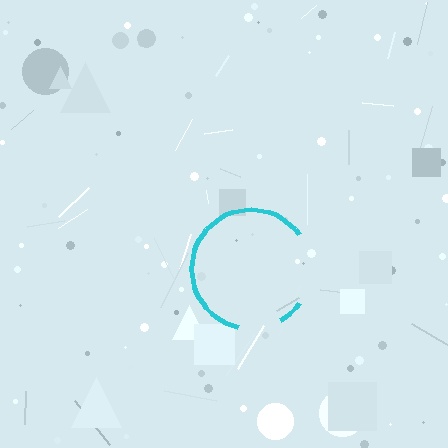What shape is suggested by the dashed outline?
The dashed outline suggests a circle.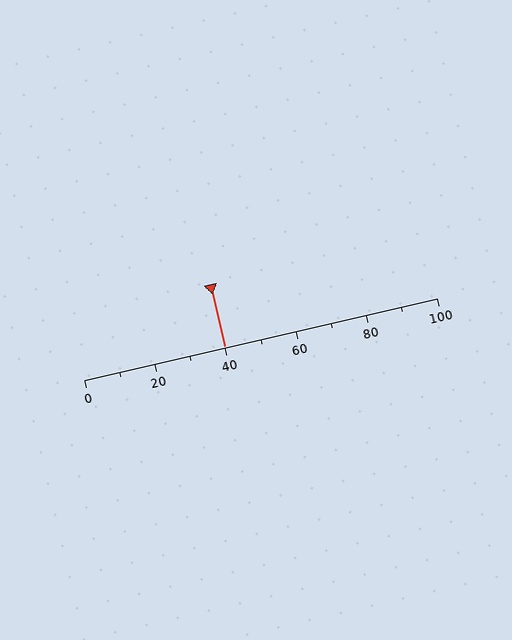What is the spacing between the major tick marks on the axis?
The major ticks are spaced 20 apart.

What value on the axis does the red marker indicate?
The marker indicates approximately 40.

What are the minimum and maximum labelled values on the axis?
The axis runs from 0 to 100.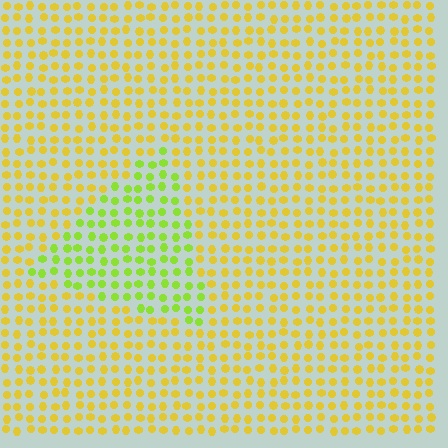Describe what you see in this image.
The image is filled with small yellow elements in a uniform arrangement. A triangle-shaped region is visible where the elements are tinted to a slightly different hue, forming a subtle color boundary.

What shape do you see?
I see a triangle.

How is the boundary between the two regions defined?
The boundary is defined purely by a slight shift in hue (about 38 degrees). Spacing, size, and orientation are identical on both sides.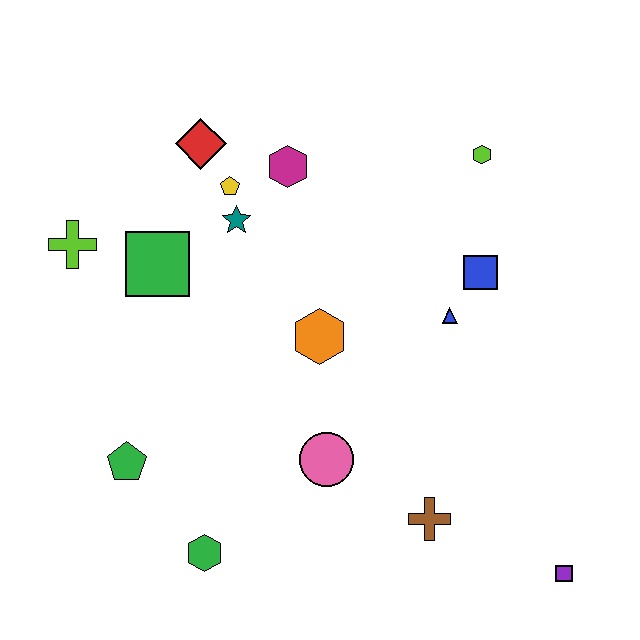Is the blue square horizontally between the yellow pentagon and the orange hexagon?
No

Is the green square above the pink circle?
Yes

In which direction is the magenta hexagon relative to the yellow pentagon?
The magenta hexagon is to the right of the yellow pentagon.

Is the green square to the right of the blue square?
No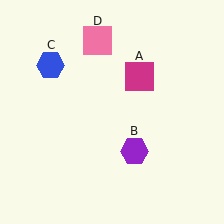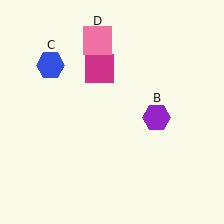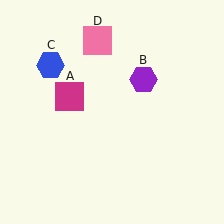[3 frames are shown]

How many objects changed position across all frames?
2 objects changed position: magenta square (object A), purple hexagon (object B).